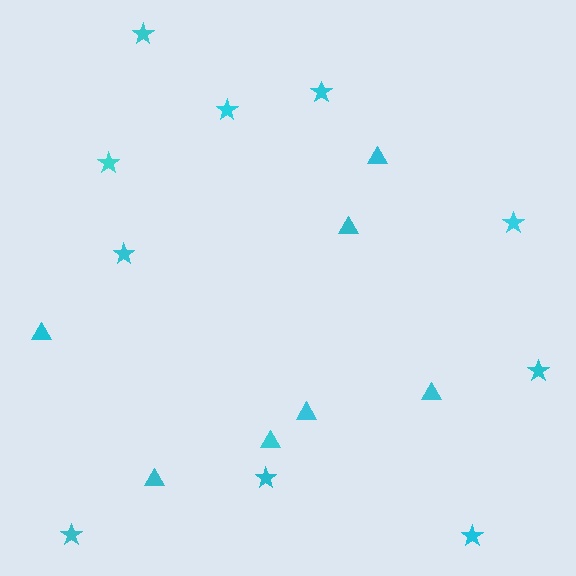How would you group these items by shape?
There are 2 groups: one group of triangles (7) and one group of stars (10).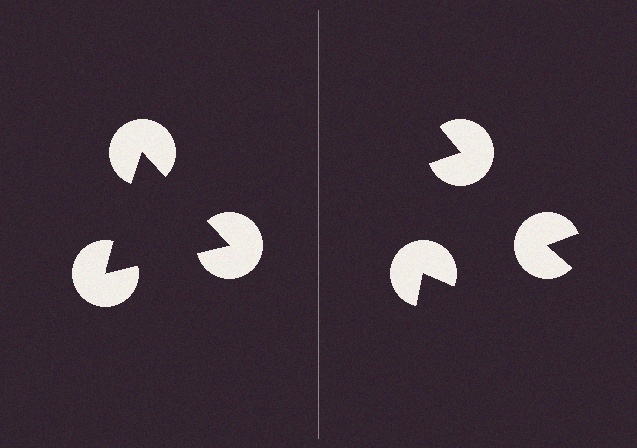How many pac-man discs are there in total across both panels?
6 — 3 on each side.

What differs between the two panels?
The pac-man discs are positioned identically on both sides; only the wedge orientations differ. On the left they align to a triangle; on the right they are misaligned.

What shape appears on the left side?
An illusory triangle.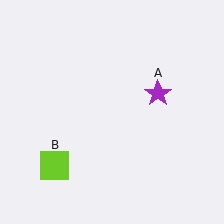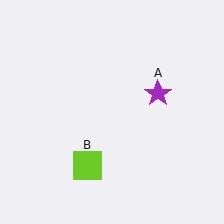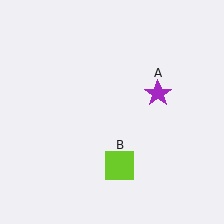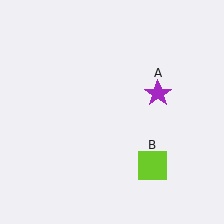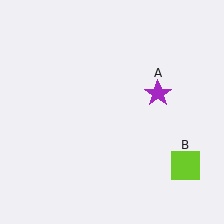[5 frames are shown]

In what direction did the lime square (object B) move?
The lime square (object B) moved right.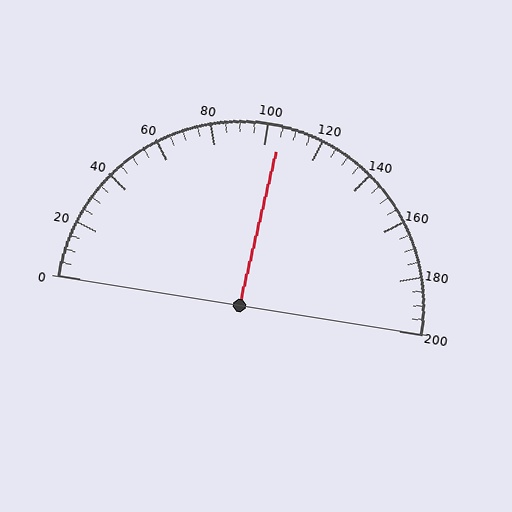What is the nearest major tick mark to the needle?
The nearest major tick mark is 100.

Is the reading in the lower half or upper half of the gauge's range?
The reading is in the upper half of the range (0 to 200).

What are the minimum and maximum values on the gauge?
The gauge ranges from 0 to 200.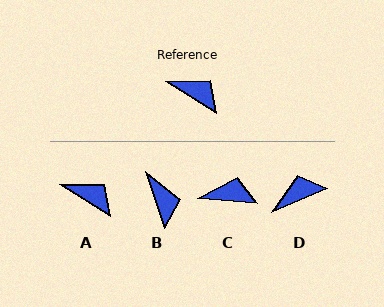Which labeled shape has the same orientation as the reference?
A.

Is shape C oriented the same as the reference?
No, it is off by about 27 degrees.